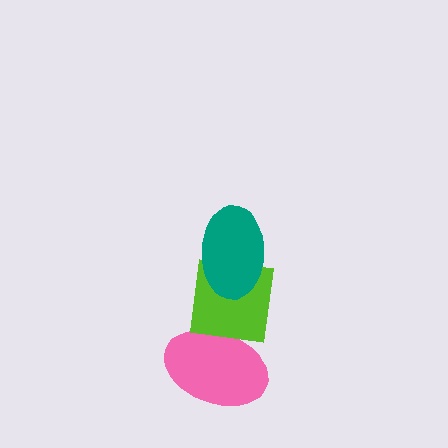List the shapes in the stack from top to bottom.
From top to bottom: the teal ellipse, the lime square, the pink ellipse.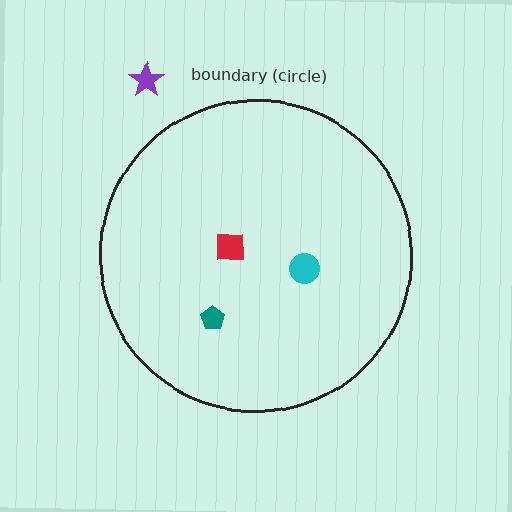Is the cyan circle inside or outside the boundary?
Inside.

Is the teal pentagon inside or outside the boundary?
Inside.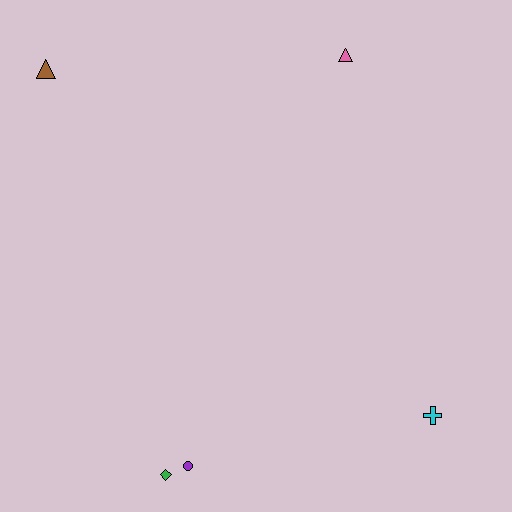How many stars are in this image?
There are no stars.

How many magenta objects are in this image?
There are no magenta objects.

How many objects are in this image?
There are 5 objects.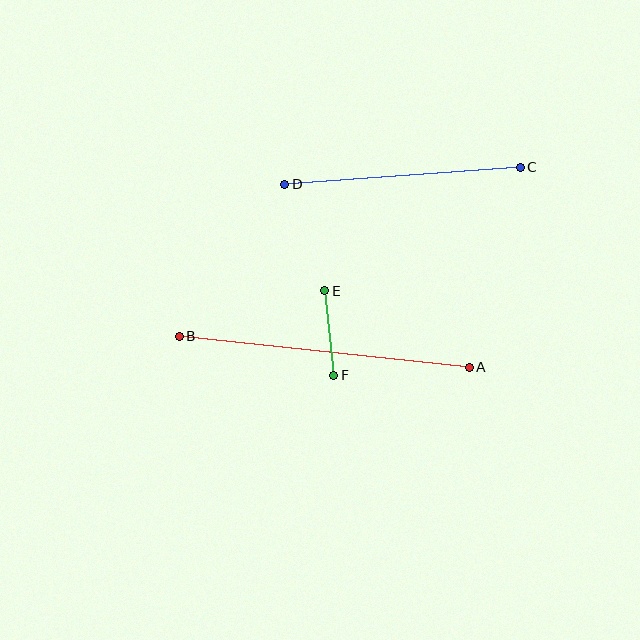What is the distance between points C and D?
The distance is approximately 236 pixels.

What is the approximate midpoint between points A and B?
The midpoint is at approximately (324, 352) pixels.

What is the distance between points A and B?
The distance is approximately 292 pixels.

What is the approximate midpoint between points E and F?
The midpoint is at approximately (329, 333) pixels.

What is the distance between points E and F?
The distance is approximately 85 pixels.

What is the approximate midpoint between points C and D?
The midpoint is at approximately (403, 176) pixels.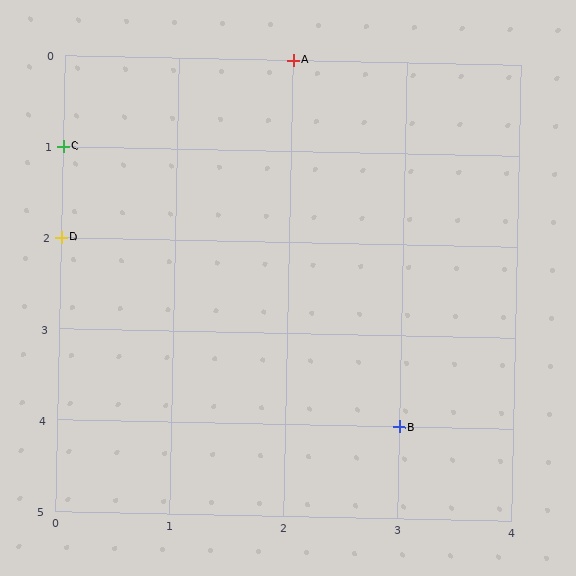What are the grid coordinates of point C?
Point C is at grid coordinates (0, 1).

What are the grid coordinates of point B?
Point B is at grid coordinates (3, 4).